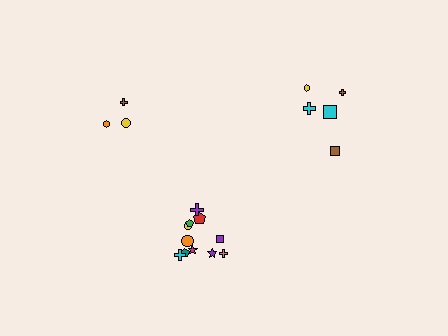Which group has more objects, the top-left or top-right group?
The top-right group.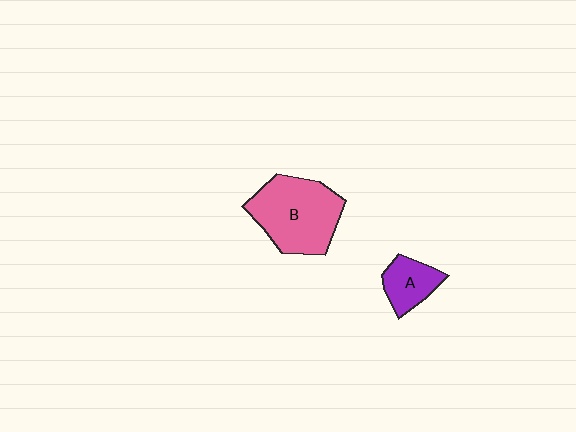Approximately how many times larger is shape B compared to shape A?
Approximately 2.4 times.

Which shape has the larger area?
Shape B (pink).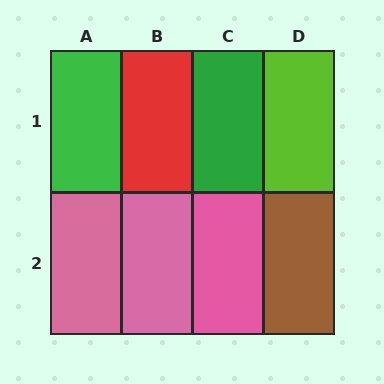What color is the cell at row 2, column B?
Pink.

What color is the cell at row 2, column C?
Pink.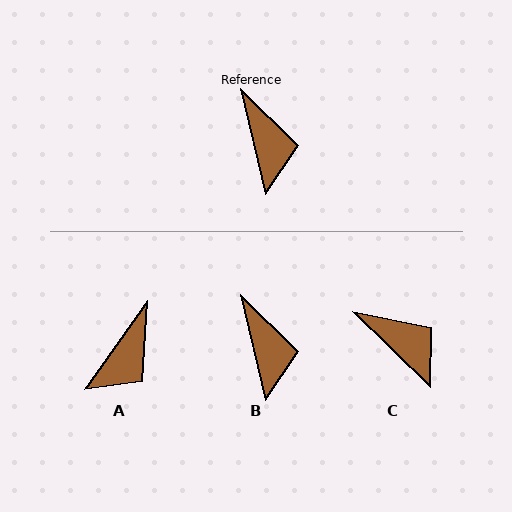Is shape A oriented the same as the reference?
No, it is off by about 49 degrees.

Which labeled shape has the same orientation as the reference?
B.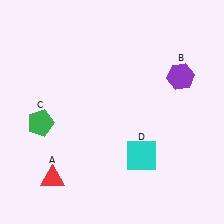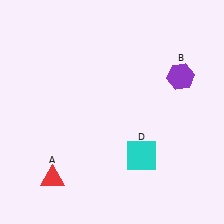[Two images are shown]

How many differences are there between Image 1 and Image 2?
There is 1 difference between the two images.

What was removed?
The green pentagon (C) was removed in Image 2.